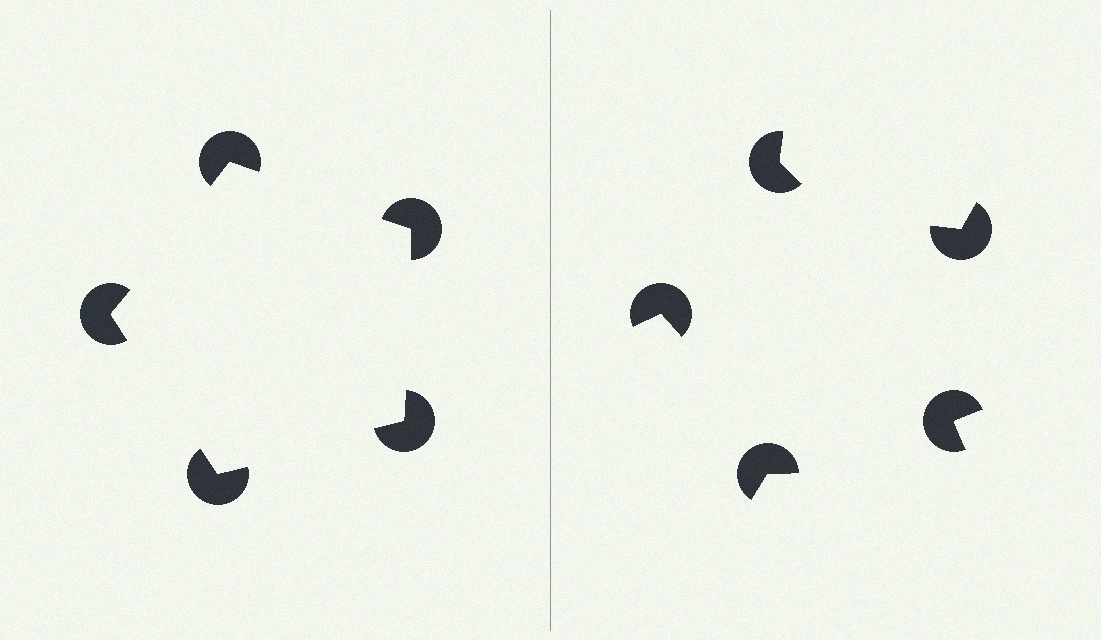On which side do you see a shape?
An illusory pentagon appears on the left side. On the right side the wedge cuts are rotated, so no coherent shape forms.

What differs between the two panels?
The pac-man discs are positioned identically on both sides; only the wedge orientations differ. On the left they align to a pentagon; on the right they are misaligned.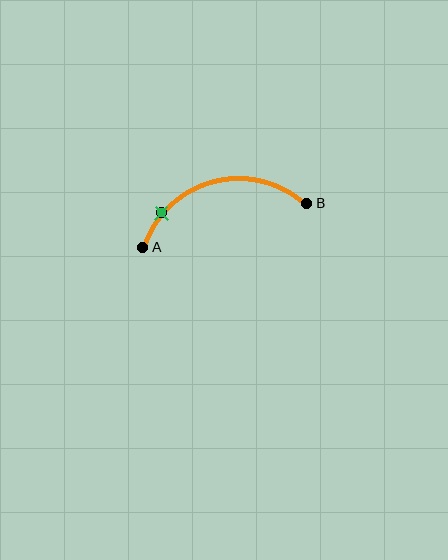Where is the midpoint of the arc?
The arc midpoint is the point on the curve farthest from the straight line joining A and B. It sits above that line.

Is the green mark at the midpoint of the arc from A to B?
No. The green mark lies on the arc but is closer to endpoint A. The arc midpoint would be at the point on the curve equidistant along the arc from both A and B.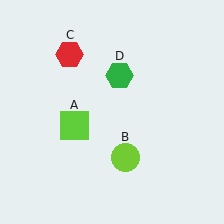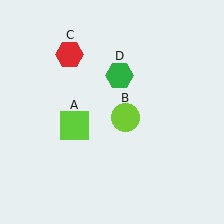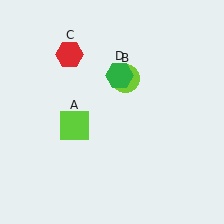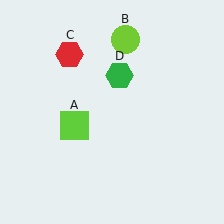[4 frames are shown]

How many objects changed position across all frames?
1 object changed position: lime circle (object B).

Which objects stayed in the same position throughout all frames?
Lime square (object A) and red hexagon (object C) and green hexagon (object D) remained stationary.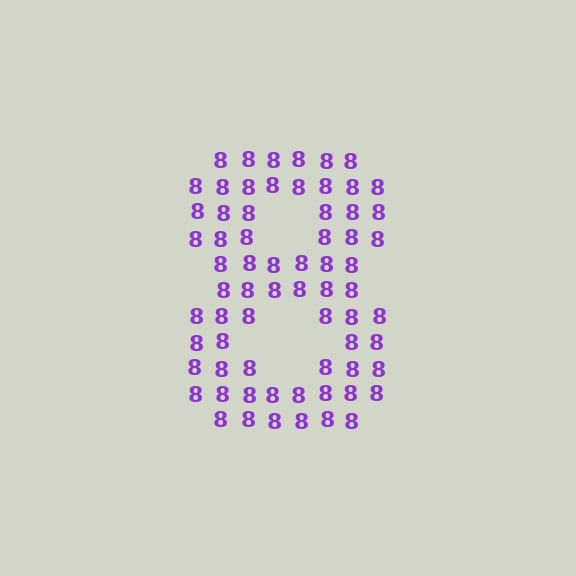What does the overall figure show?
The overall figure shows the digit 8.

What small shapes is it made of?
It is made of small digit 8's.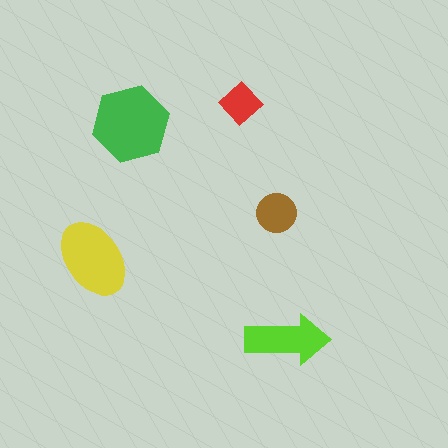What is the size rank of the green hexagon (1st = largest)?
1st.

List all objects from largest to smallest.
The green hexagon, the yellow ellipse, the lime arrow, the brown circle, the red diamond.